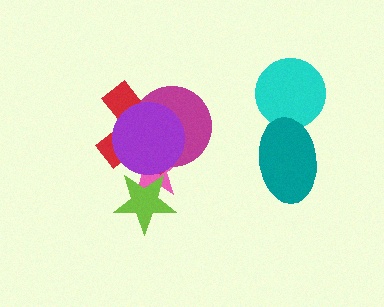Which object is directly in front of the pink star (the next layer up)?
The red cross is directly in front of the pink star.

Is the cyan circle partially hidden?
Yes, it is partially covered by another shape.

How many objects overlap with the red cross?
3 objects overlap with the red cross.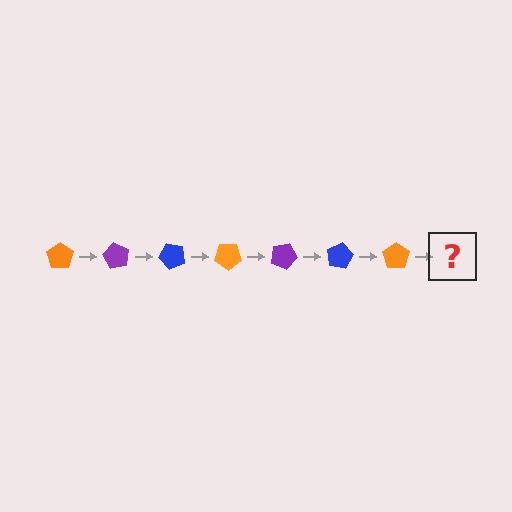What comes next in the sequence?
The next element should be a purple pentagon, rotated 420 degrees from the start.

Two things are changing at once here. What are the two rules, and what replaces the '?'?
The two rules are that it rotates 60 degrees each step and the color cycles through orange, purple, and blue. The '?' should be a purple pentagon, rotated 420 degrees from the start.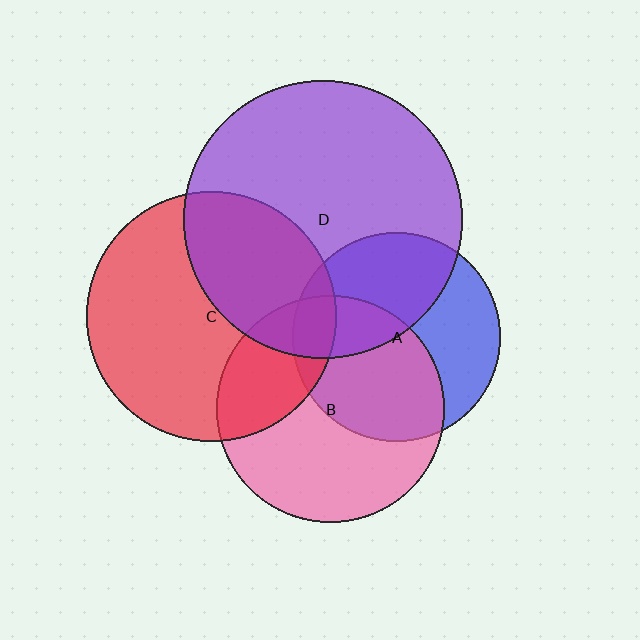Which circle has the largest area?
Circle D (purple).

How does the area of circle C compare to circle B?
Approximately 1.2 times.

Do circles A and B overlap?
Yes.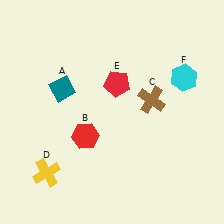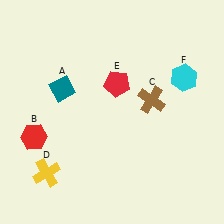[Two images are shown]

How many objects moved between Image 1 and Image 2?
1 object moved between the two images.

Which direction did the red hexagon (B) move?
The red hexagon (B) moved left.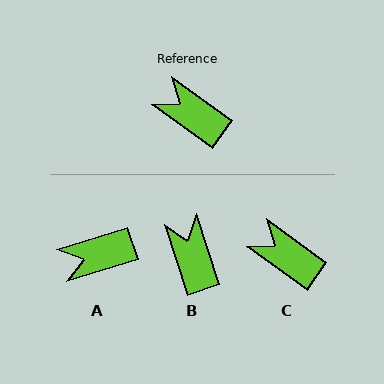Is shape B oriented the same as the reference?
No, it is off by about 36 degrees.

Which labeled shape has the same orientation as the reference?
C.